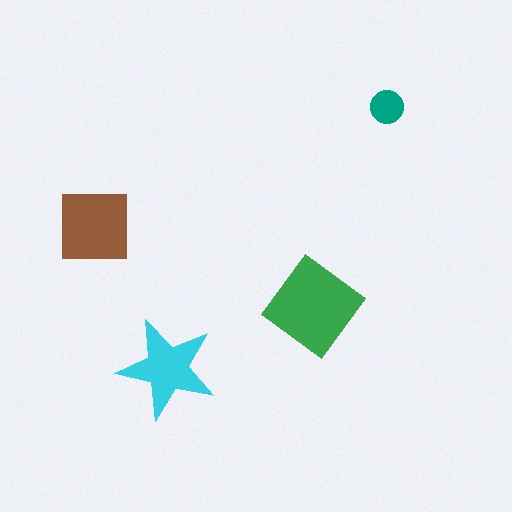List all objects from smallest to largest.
The teal circle, the cyan star, the brown square, the green diamond.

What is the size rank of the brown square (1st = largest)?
2nd.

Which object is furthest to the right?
The teal circle is rightmost.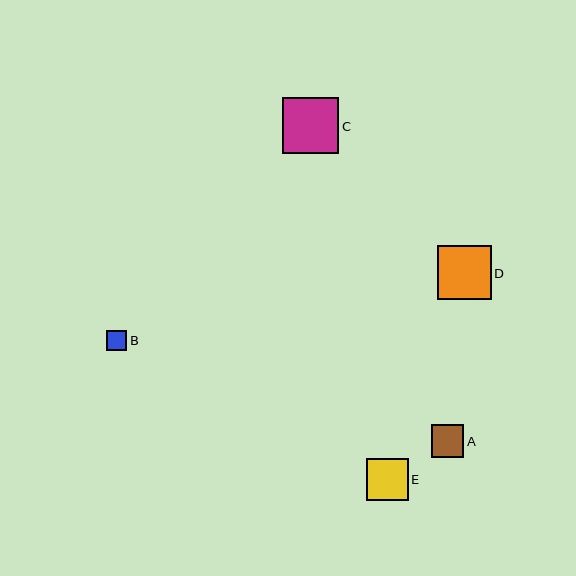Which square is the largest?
Square C is the largest with a size of approximately 56 pixels.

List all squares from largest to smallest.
From largest to smallest: C, D, E, A, B.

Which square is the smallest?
Square B is the smallest with a size of approximately 20 pixels.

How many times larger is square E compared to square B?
Square E is approximately 2.0 times the size of square B.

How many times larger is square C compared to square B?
Square C is approximately 2.8 times the size of square B.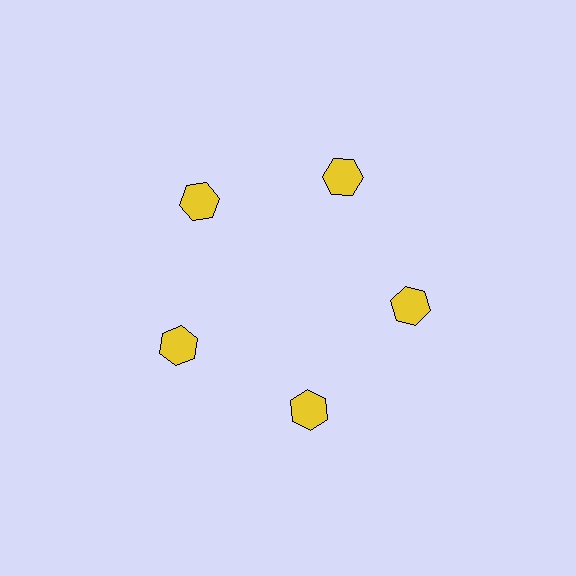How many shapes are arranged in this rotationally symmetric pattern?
There are 5 shapes, arranged in 5 groups of 1.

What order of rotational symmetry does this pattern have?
This pattern has 5-fold rotational symmetry.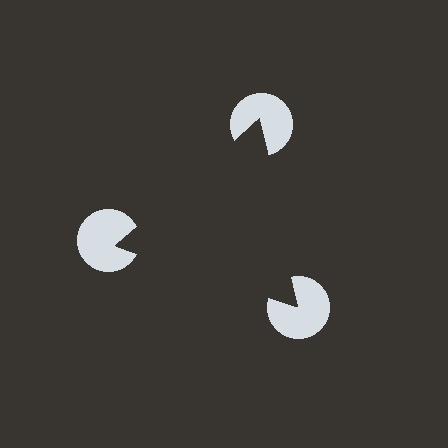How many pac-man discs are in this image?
There are 3 — one at each vertex of the illusory triangle.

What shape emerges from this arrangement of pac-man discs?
An illusory triangle — its edges are inferred from the aligned wedge cuts in the pac-man discs, not physically drawn.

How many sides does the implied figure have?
3 sides.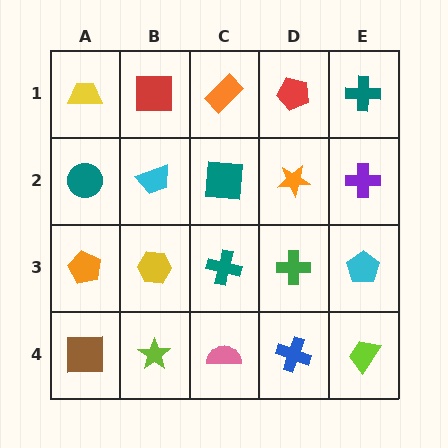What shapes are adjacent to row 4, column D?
A green cross (row 3, column D), a pink semicircle (row 4, column C), a lime trapezoid (row 4, column E).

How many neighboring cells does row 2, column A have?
3.